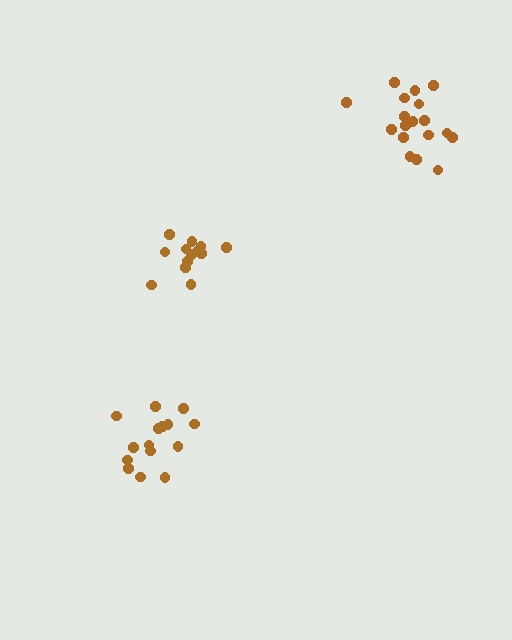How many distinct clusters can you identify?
There are 3 distinct clusters.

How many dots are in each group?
Group 1: 15 dots, Group 2: 18 dots, Group 3: 14 dots (47 total).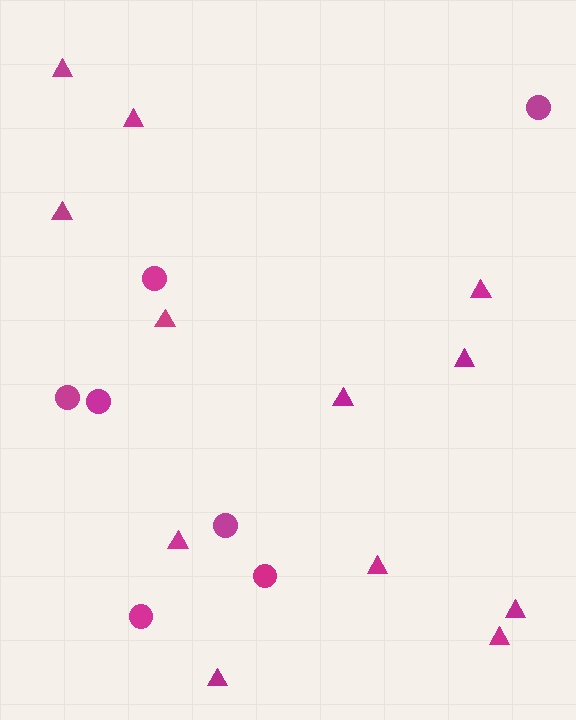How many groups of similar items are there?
There are 2 groups: one group of circles (7) and one group of triangles (12).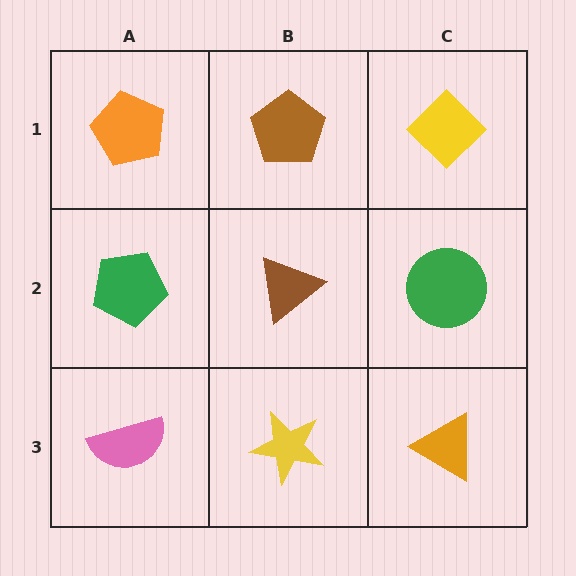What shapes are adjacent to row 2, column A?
An orange pentagon (row 1, column A), a pink semicircle (row 3, column A), a brown triangle (row 2, column B).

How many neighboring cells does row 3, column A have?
2.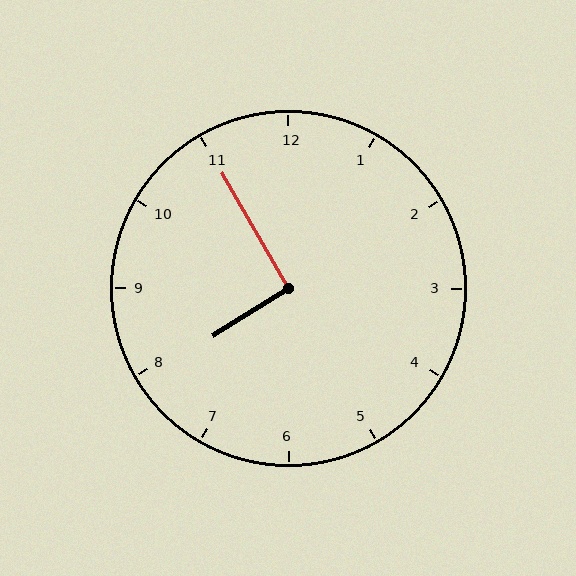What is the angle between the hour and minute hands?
Approximately 92 degrees.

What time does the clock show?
7:55.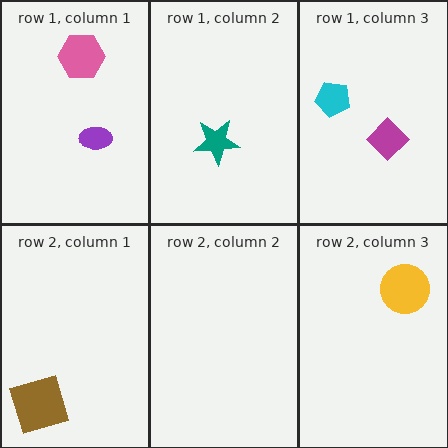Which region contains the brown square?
The row 2, column 1 region.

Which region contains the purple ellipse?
The row 1, column 1 region.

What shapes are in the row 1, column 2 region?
The teal star.